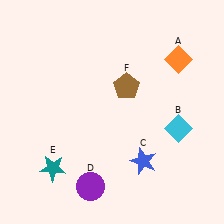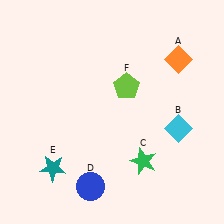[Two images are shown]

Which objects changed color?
C changed from blue to green. D changed from purple to blue. F changed from brown to lime.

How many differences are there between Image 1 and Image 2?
There are 3 differences between the two images.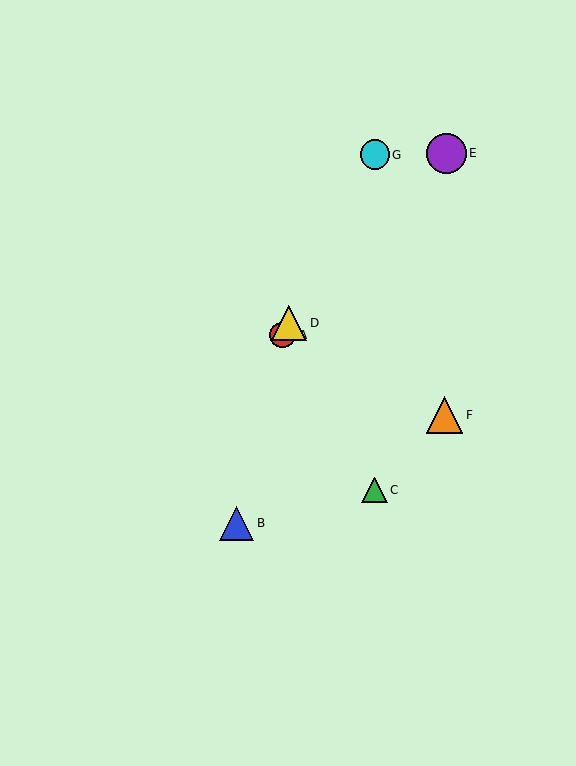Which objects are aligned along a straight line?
Objects A, D, G are aligned along a straight line.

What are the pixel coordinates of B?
Object B is at (237, 523).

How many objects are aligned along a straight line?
3 objects (A, D, G) are aligned along a straight line.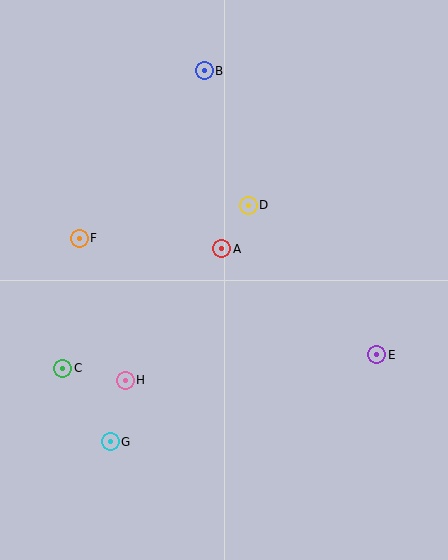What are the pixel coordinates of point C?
Point C is at (63, 368).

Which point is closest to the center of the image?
Point A at (222, 249) is closest to the center.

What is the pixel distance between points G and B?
The distance between G and B is 383 pixels.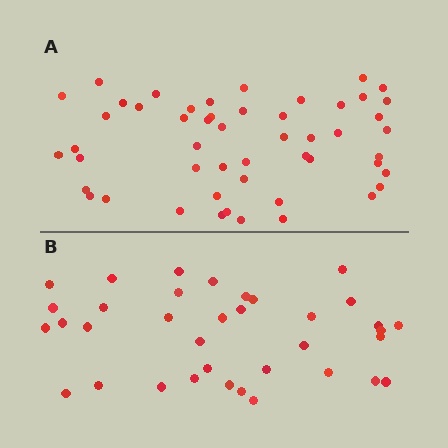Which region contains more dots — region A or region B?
Region A (the top region) has more dots.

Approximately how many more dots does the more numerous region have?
Region A has approximately 15 more dots than region B.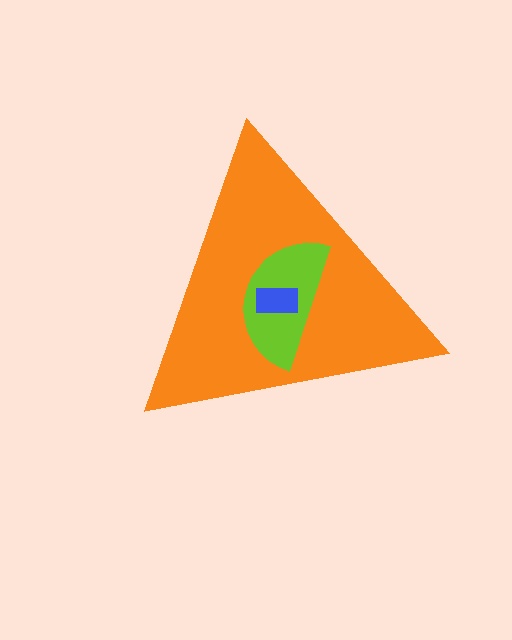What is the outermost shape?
The orange triangle.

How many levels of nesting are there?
3.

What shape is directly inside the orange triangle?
The lime semicircle.